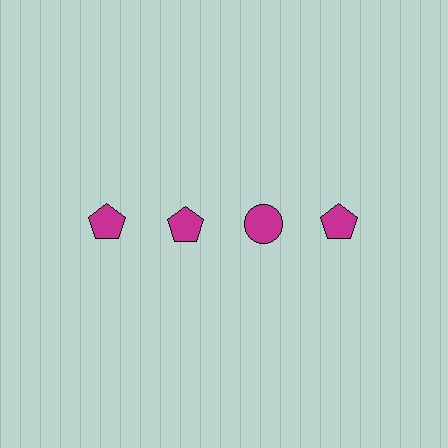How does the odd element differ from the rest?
It has a different shape: circle instead of pentagon.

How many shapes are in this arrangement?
There are 4 shapes arranged in a grid pattern.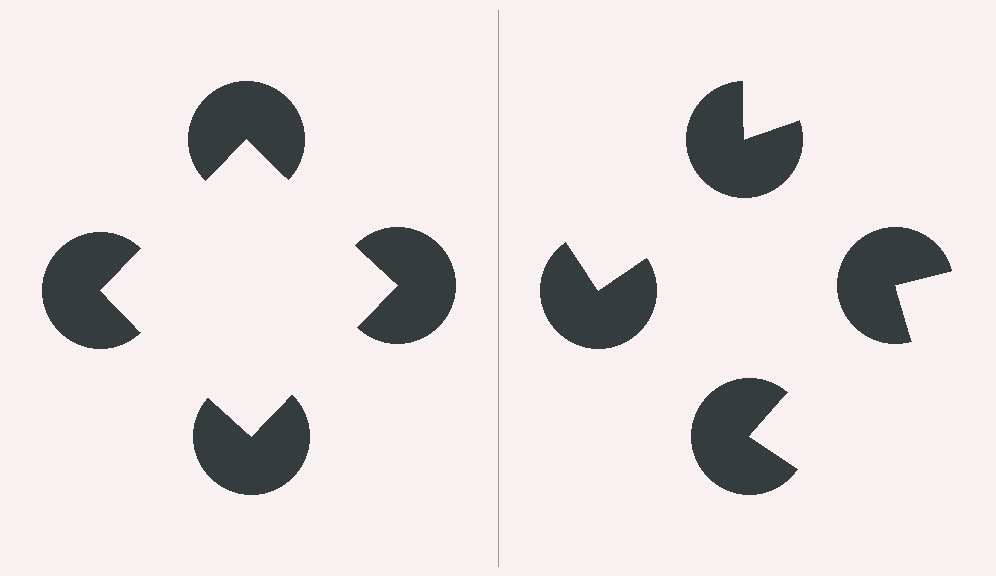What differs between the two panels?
The pac-man discs are positioned identically on both sides; only the wedge orientations differ. On the left they align to a square; on the right they are misaligned.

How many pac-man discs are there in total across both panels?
8 — 4 on each side.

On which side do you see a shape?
An illusory square appears on the left side. On the right side the wedge cuts are rotated, so no coherent shape forms.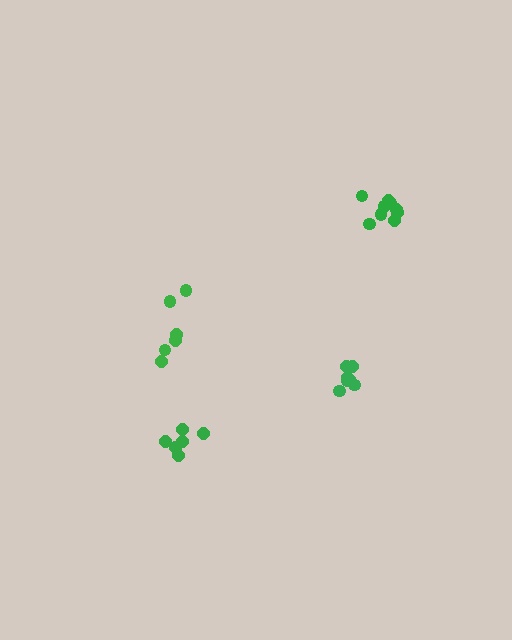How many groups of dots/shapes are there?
There are 4 groups.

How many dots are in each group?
Group 1: 6 dots, Group 2: 9 dots, Group 3: 6 dots, Group 4: 8 dots (29 total).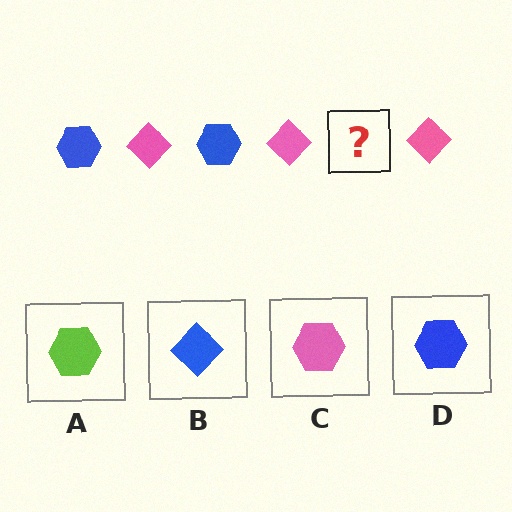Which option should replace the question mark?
Option D.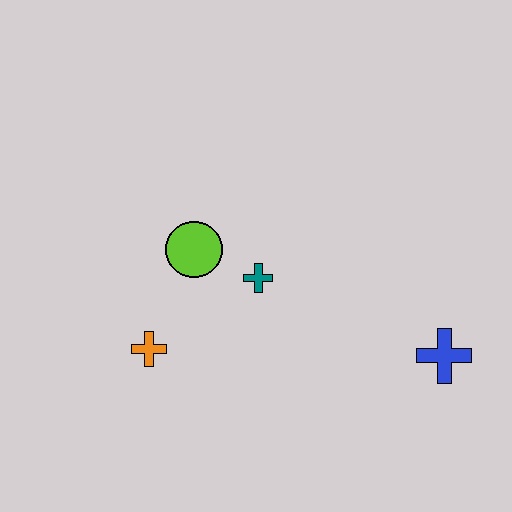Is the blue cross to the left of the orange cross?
No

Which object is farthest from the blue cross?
The orange cross is farthest from the blue cross.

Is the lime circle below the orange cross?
No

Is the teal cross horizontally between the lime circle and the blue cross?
Yes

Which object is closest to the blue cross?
The teal cross is closest to the blue cross.